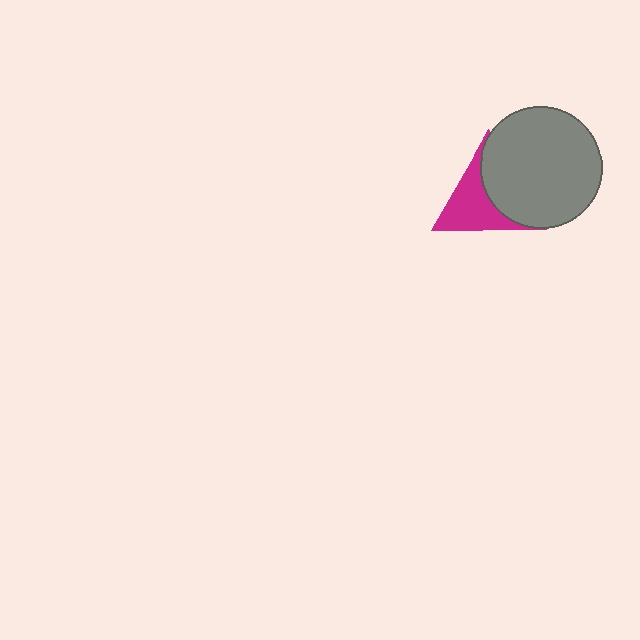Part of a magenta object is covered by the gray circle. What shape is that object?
It is a triangle.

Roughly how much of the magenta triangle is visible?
About half of it is visible (roughly 52%).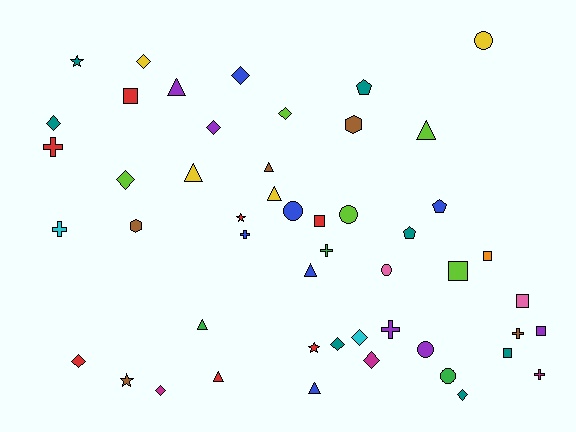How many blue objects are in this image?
There are 6 blue objects.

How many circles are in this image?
There are 6 circles.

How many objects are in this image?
There are 50 objects.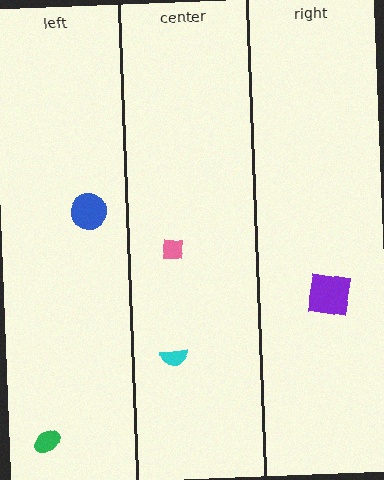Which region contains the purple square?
The right region.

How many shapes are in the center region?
2.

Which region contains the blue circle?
The left region.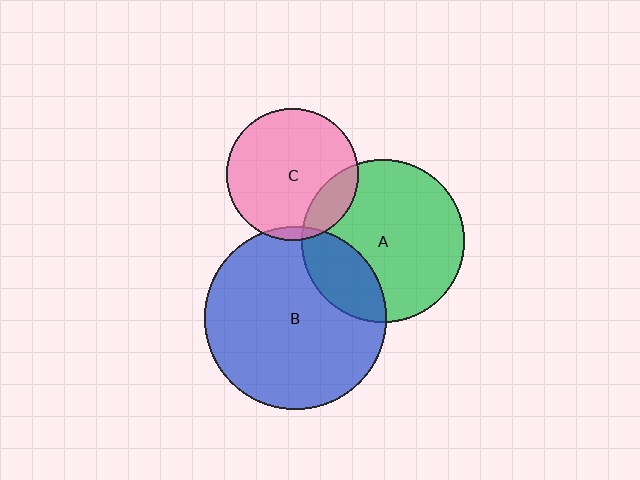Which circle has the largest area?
Circle B (blue).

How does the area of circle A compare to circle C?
Approximately 1.5 times.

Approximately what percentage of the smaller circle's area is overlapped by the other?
Approximately 25%.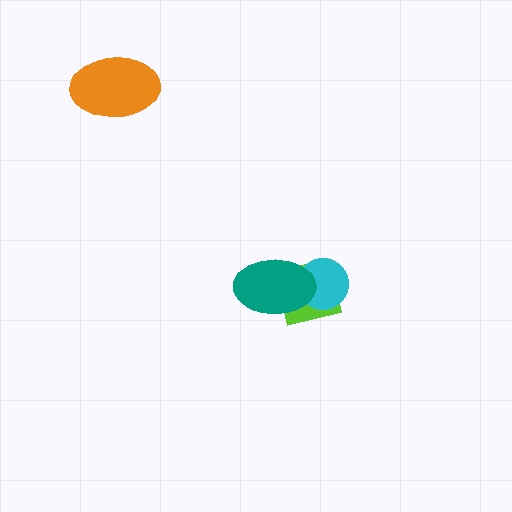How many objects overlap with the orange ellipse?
0 objects overlap with the orange ellipse.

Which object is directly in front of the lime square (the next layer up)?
The cyan circle is directly in front of the lime square.